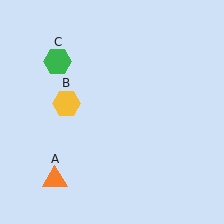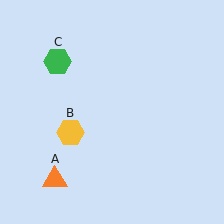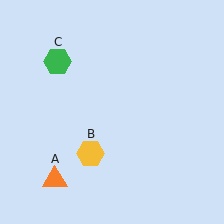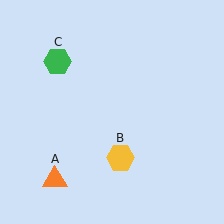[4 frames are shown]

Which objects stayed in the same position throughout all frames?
Orange triangle (object A) and green hexagon (object C) remained stationary.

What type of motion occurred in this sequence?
The yellow hexagon (object B) rotated counterclockwise around the center of the scene.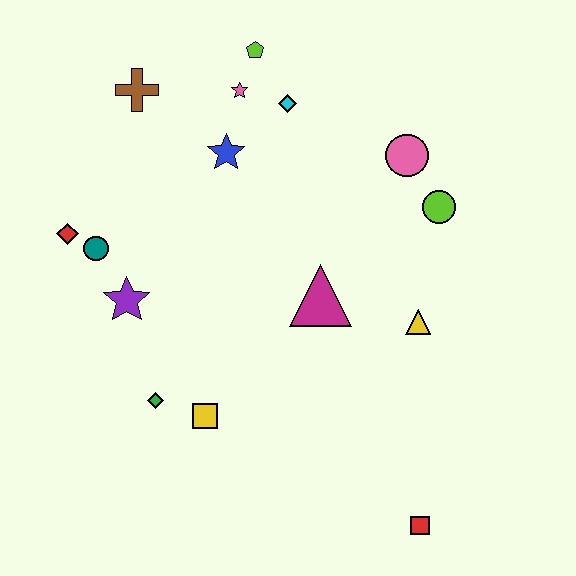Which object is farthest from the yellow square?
The lime pentagon is farthest from the yellow square.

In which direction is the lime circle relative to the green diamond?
The lime circle is to the right of the green diamond.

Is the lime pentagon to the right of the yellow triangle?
No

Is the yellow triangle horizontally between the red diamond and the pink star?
No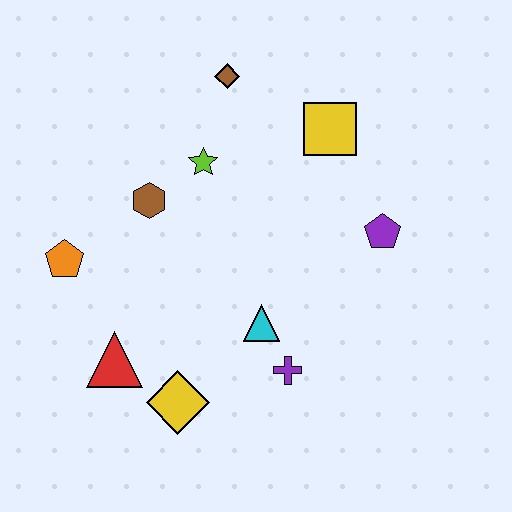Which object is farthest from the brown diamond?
The yellow diamond is farthest from the brown diamond.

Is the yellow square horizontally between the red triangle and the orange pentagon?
No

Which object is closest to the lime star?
The brown hexagon is closest to the lime star.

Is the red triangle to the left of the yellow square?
Yes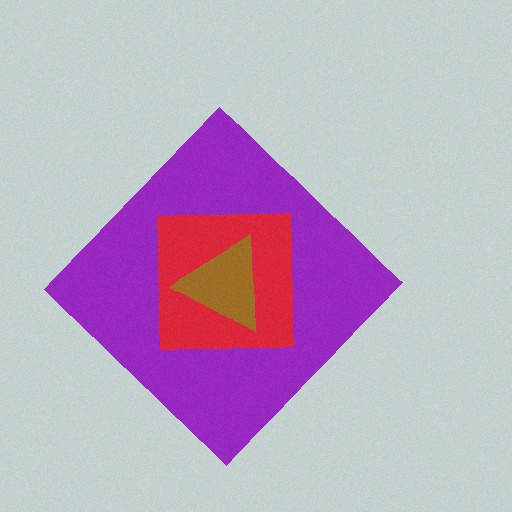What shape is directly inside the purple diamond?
The red square.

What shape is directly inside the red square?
The brown triangle.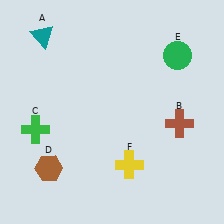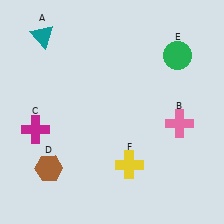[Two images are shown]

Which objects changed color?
B changed from brown to pink. C changed from green to magenta.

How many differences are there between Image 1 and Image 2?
There are 2 differences between the two images.